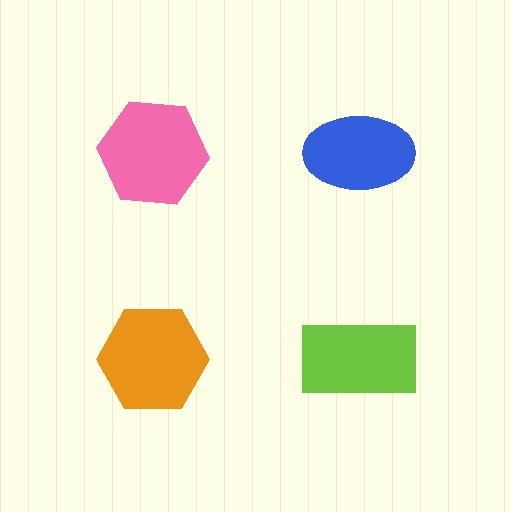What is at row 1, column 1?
A pink hexagon.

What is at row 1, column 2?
A blue ellipse.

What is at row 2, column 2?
A lime rectangle.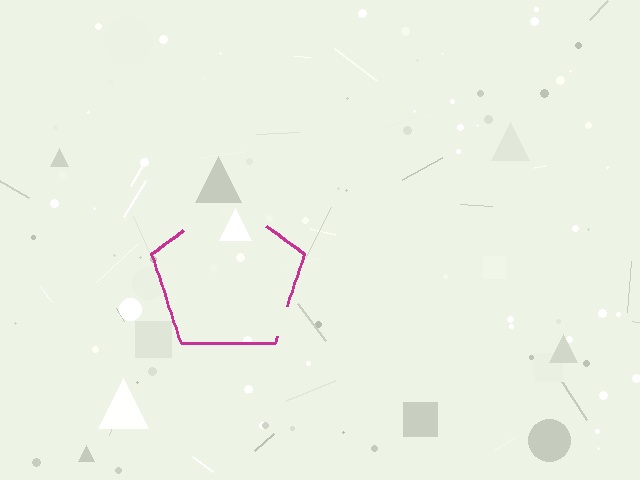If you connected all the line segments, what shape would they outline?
They would outline a pentagon.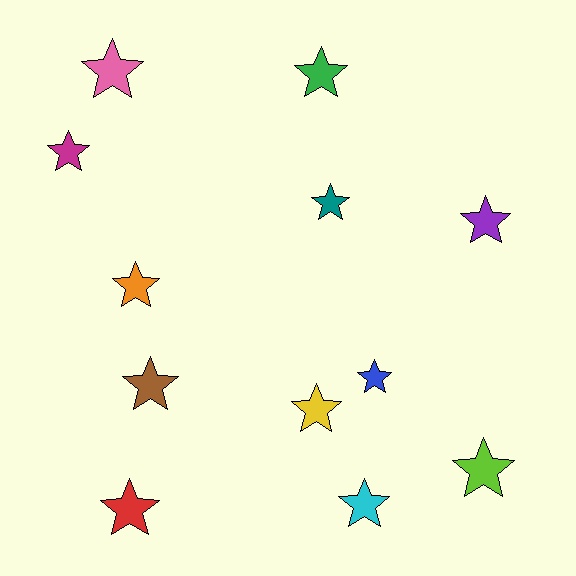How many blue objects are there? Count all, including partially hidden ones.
There is 1 blue object.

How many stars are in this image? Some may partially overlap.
There are 12 stars.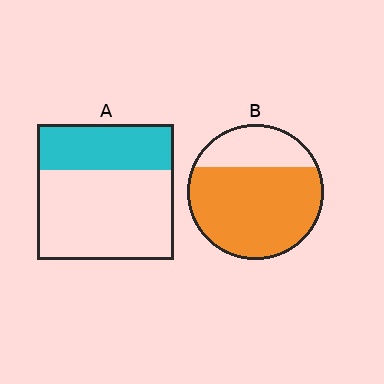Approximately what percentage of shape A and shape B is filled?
A is approximately 35% and B is approximately 75%.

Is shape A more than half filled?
No.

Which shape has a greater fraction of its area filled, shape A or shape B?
Shape B.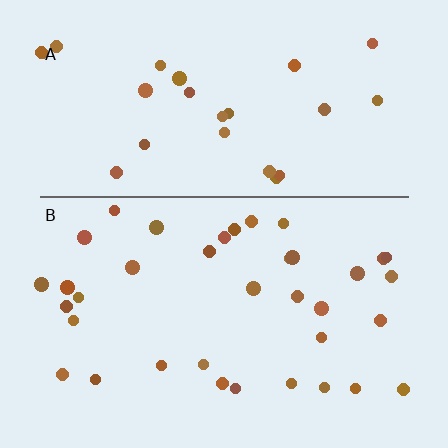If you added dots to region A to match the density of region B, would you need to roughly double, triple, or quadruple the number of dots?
Approximately double.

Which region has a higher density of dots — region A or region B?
B (the bottom).